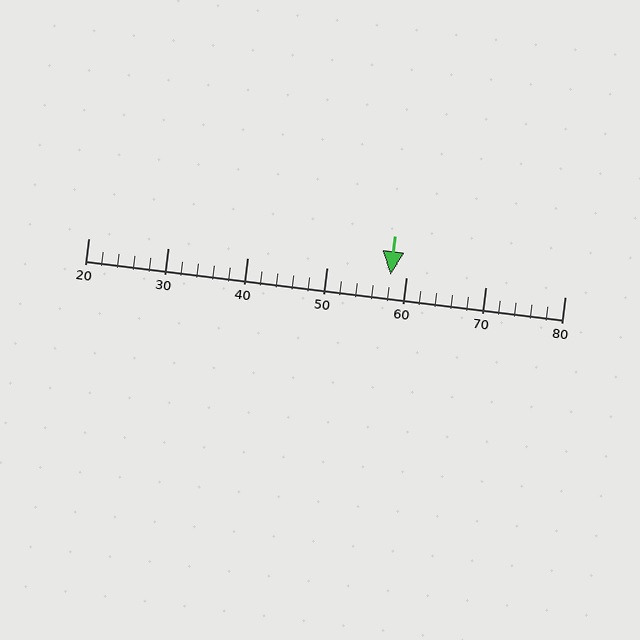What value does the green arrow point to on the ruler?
The green arrow points to approximately 58.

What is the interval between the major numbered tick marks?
The major tick marks are spaced 10 units apart.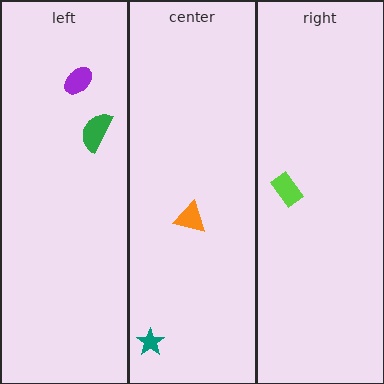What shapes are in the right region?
The lime rectangle.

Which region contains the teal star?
The center region.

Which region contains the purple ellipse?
The left region.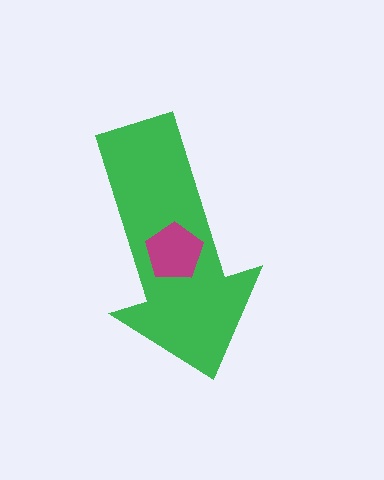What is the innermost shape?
The magenta pentagon.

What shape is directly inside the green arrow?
The magenta pentagon.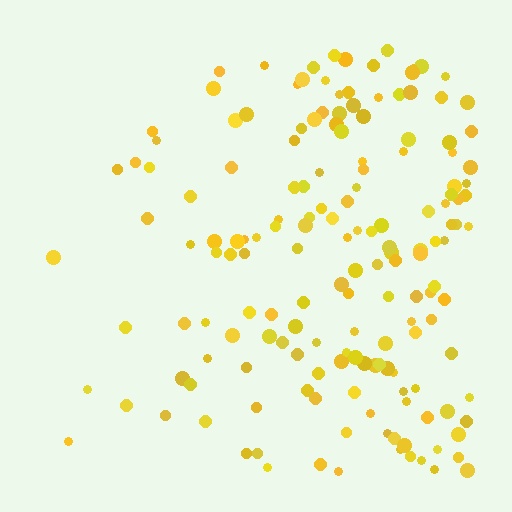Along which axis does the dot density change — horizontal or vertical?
Horizontal.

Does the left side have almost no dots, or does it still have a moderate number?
Still a moderate number, just noticeably fewer than the right.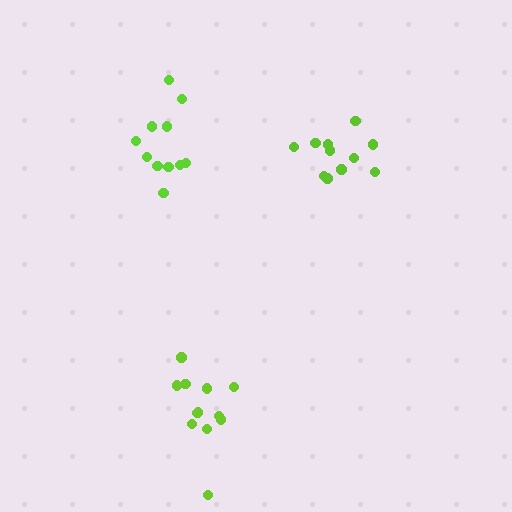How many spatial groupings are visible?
There are 3 spatial groupings.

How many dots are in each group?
Group 1: 12 dots, Group 2: 11 dots, Group 3: 11 dots (34 total).